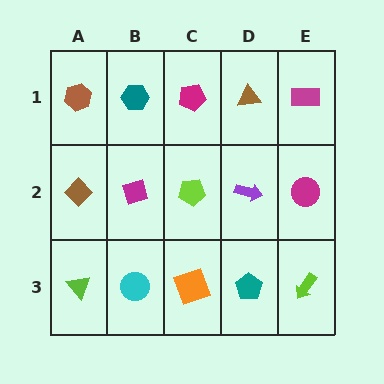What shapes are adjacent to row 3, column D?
A purple arrow (row 2, column D), an orange square (row 3, column C), a lime arrow (row 3, column E).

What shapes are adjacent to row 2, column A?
A brown hexagon (row 1, column A), a lime triangle (row 3, column A), a magenta diamond (row 2, column B).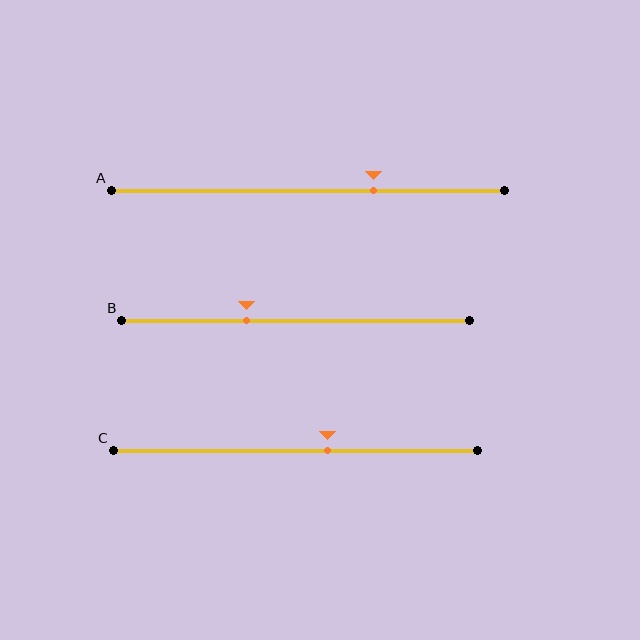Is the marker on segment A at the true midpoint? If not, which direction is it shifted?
No, the marker on segment A is shifted to the right by about 17% of the segment length.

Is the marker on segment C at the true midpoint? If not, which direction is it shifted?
No, the marker on segment C is shifted to the right by about 9% of the segment length.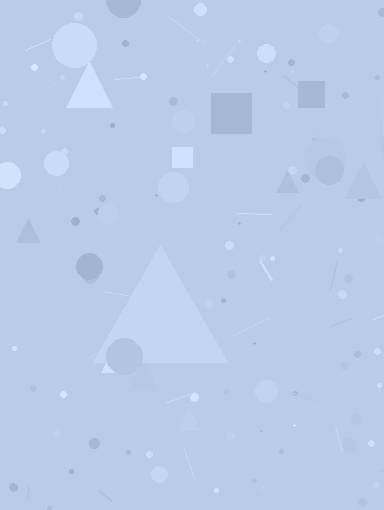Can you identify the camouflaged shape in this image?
The camouflaged shape is a triangle.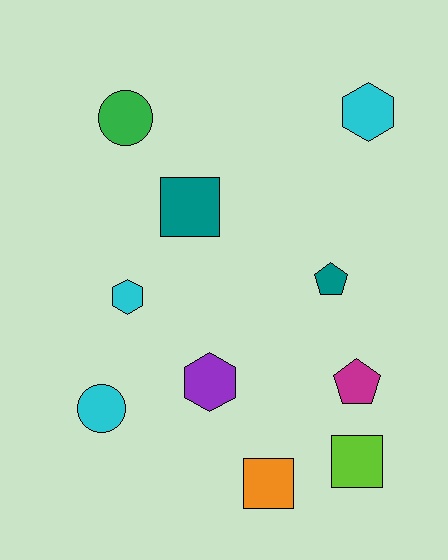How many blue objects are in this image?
There are no blue objects.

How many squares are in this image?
There are 3 squares.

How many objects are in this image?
There are 10 objects.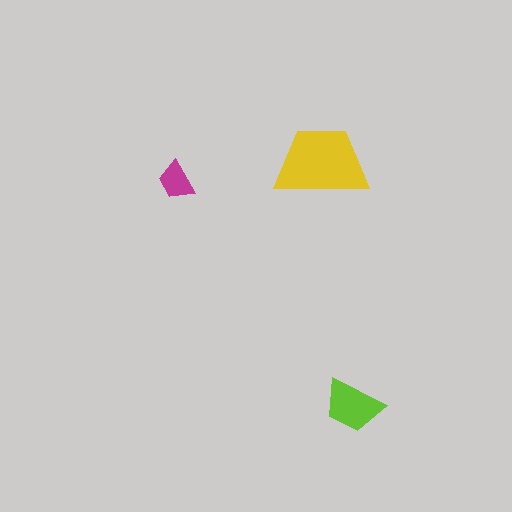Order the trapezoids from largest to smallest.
the yellow one, the lime one, the magenta one.